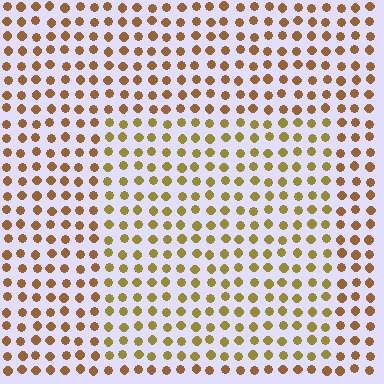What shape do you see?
I see a rectangle.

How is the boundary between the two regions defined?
The boundary is defined purely by a slight shift in hue (about 24 degrees). Spacing, size, and orientation are identical on both sides.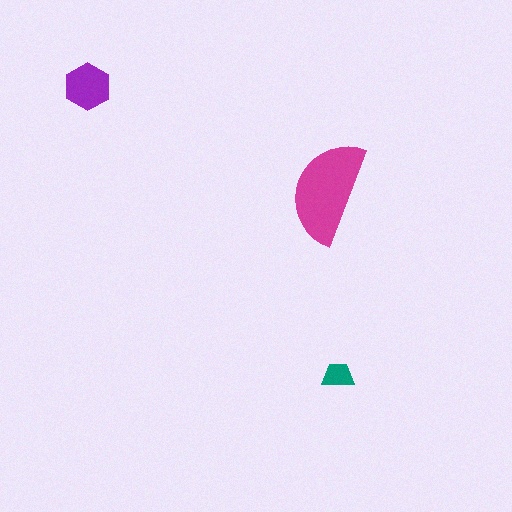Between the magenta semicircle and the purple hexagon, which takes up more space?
The magenta semicircle.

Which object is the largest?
The magenta semicircle.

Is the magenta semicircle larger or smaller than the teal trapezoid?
Larger.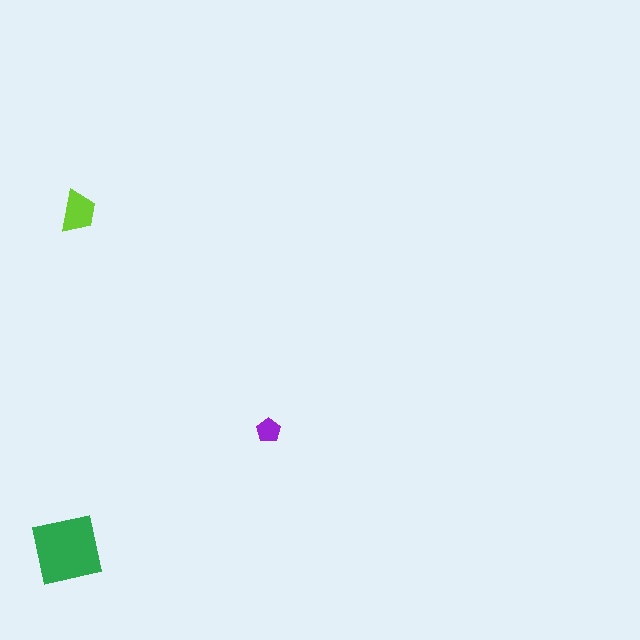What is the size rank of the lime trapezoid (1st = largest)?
2nd.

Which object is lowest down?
The green square is bottommost.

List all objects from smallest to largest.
The purple pentagon, the lime trapezoid, the green square.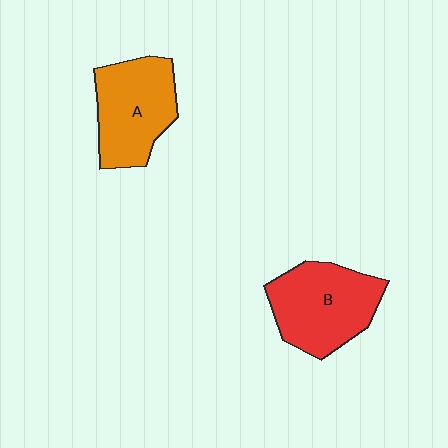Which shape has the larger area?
Shape B (red).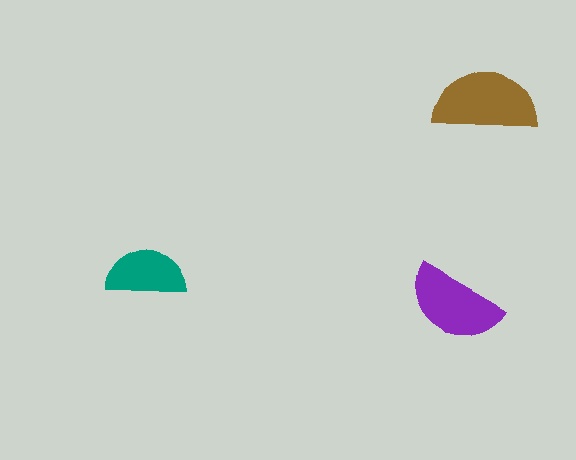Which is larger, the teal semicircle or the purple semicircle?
The purple one.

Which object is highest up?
The brown semicircle is topmost.